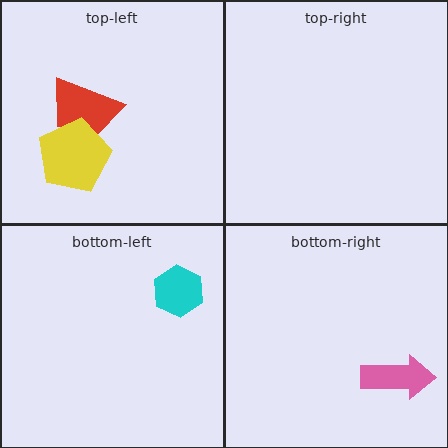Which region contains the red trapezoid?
The top-left region.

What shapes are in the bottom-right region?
The pink arrow.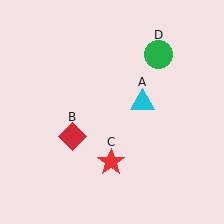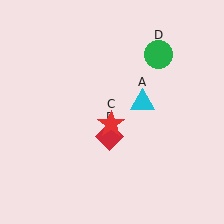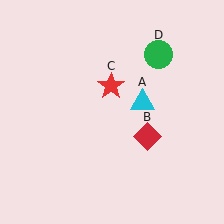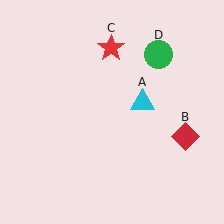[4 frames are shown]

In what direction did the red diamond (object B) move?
The red diamond (object B) moved right.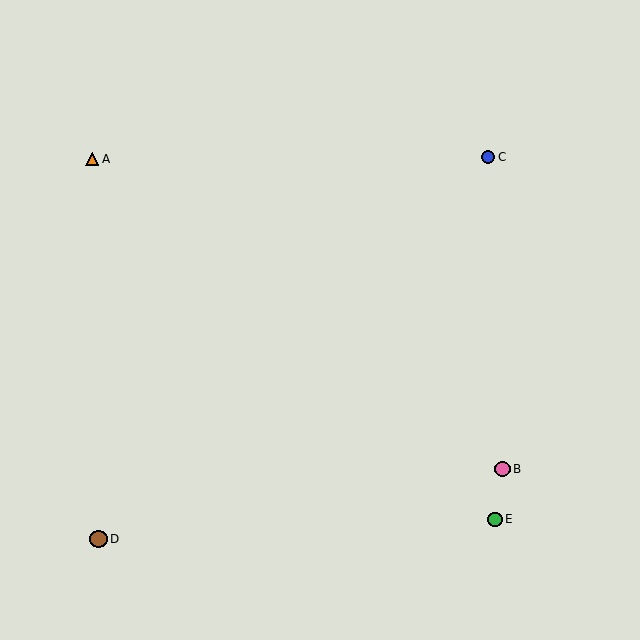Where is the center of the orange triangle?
The center of the orange triangle is at (92, 159).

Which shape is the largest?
The brown circle (labeled D) is the largest.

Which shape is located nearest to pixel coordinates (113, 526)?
The brown circle (labeled D) at (98, 539) is nearest to that location.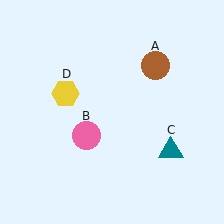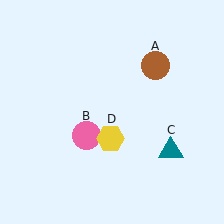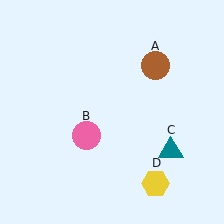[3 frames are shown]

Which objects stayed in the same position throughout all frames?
Brown circle (object A) and pink circle (object B) and teal triangle (object C) remained stationary.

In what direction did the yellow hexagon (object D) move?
The yellow hexagon (object D) moved down and to the right.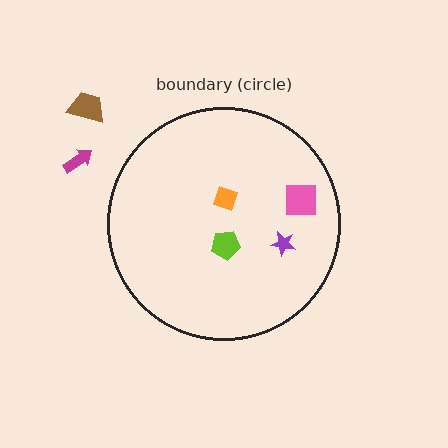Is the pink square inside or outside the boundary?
Inside.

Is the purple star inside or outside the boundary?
Inside.